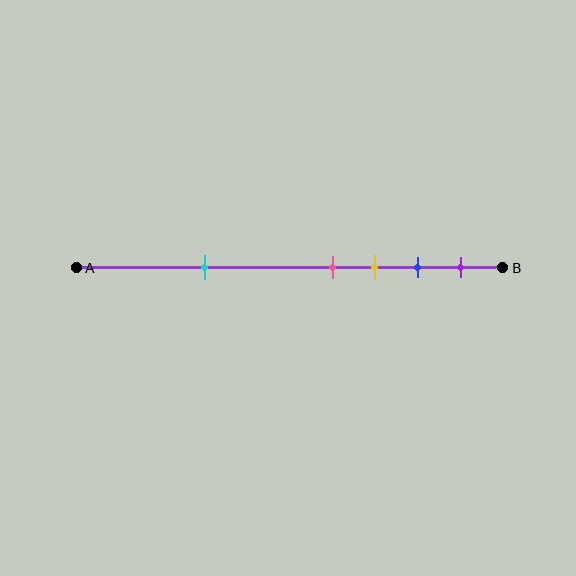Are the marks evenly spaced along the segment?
No, the marks are not evenly spaced.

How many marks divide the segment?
There are 5 marks dividing the segment.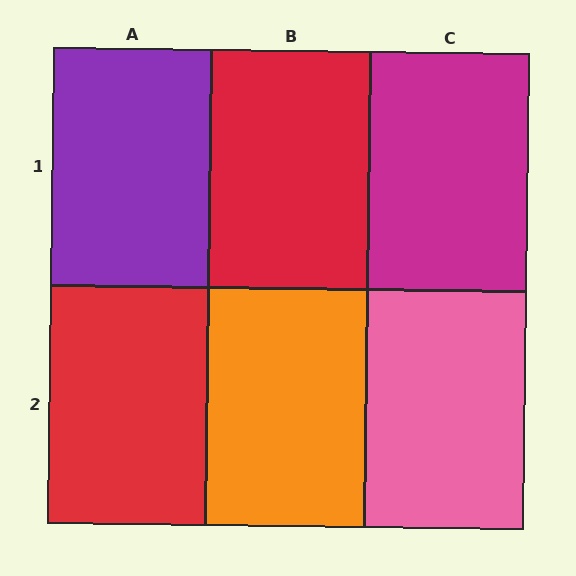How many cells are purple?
1 cell is purple.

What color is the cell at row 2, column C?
Pink.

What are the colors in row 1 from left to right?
Purple, red, magenta.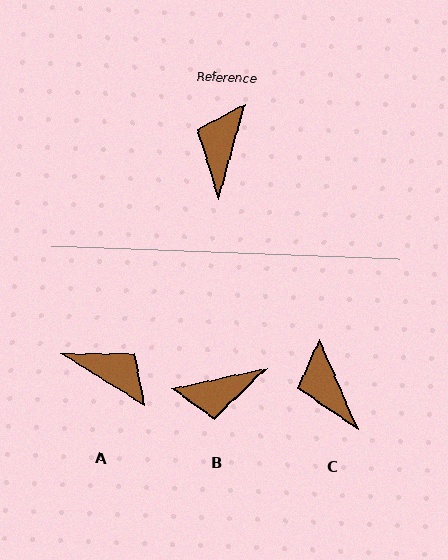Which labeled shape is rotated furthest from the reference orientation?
B, about 117 degrees away.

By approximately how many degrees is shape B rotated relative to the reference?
Approximately 117 degrees counter-clockwise.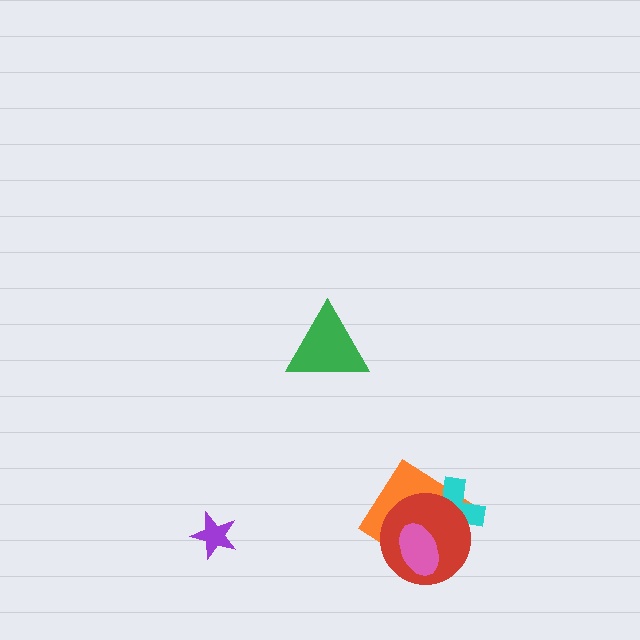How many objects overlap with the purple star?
0 objects overlap with the purple star.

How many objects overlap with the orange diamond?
3 objects overlap with the orange diamond.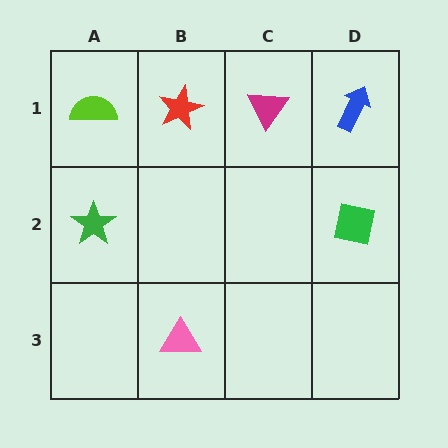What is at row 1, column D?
A blue arrow.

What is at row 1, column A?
A lime semicircle.